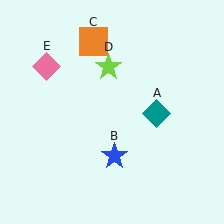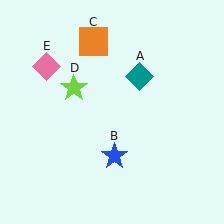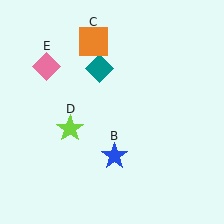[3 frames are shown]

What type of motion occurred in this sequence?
The teal diamond (object A), lime star (object D) rotated counterclockwise around the center of the scene.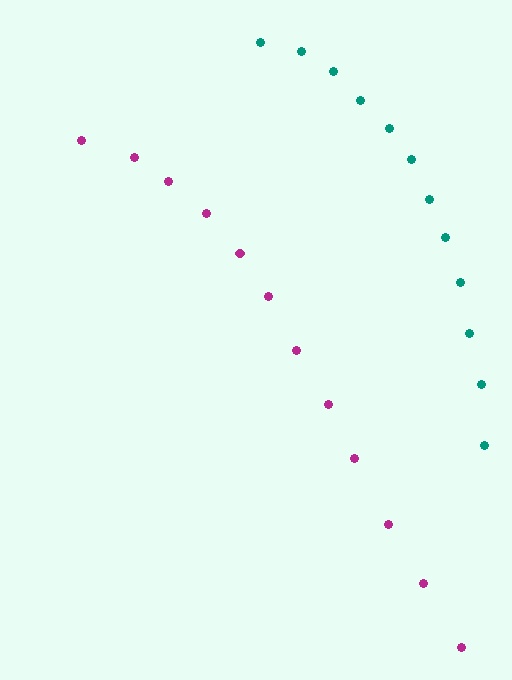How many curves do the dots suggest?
There are 2 distinct paths.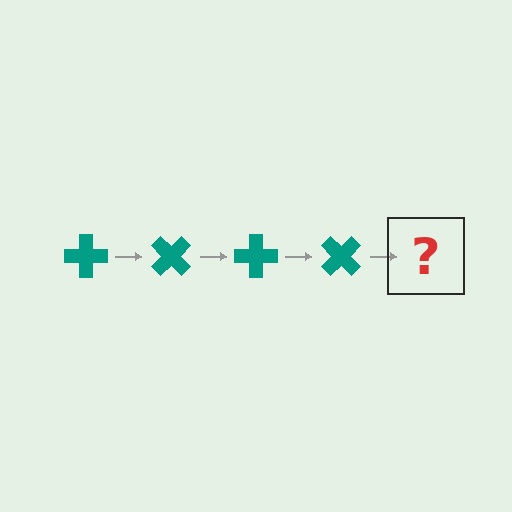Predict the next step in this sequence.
The next step is a teal cross rotated 180 degrees.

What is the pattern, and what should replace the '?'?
The pattern is that the cross rotates 45 degrees each step. The '?' should be a teal cross rotated 180 degrees.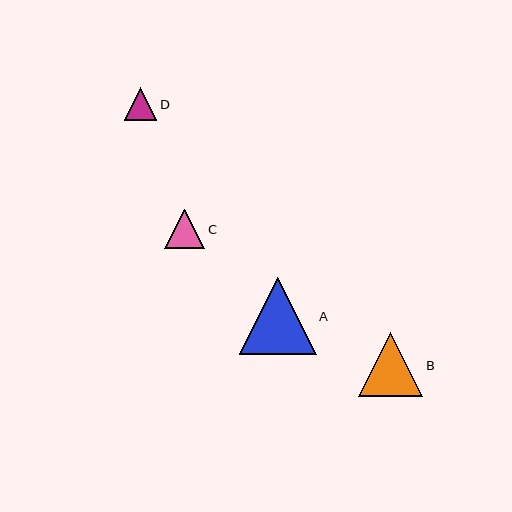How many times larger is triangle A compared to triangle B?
Triangle A is approximately 1.2 times the size of triangle B.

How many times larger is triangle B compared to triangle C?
Triangle B is approximately 1.6 times the size of triangle C.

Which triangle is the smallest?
Triangle D is the smallest with a size of approximately 32 pixels.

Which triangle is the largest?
Triangle A is the largest with a size of approximately 77 pixels.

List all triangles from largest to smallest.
From largest to smallest: A, B, C, D.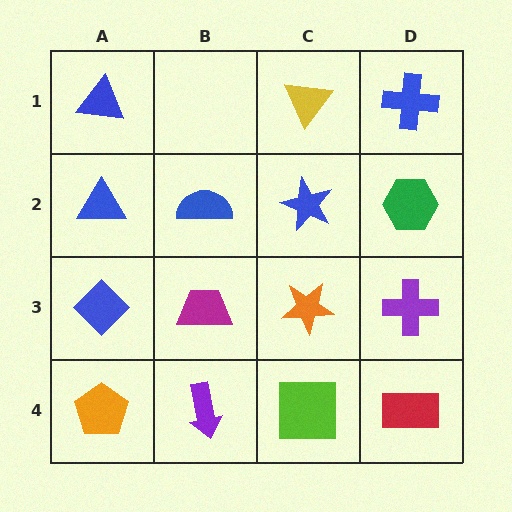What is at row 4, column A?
An orange pentagon.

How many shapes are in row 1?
3 shapes.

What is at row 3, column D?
A purple cross.